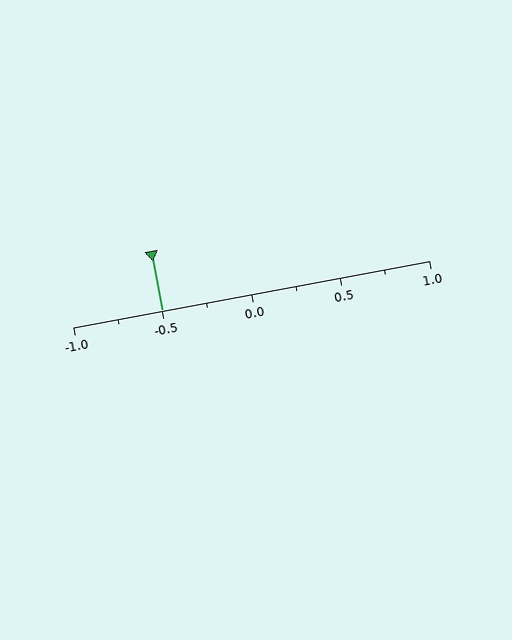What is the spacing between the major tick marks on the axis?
The major ticks are spaced 0.5 apart.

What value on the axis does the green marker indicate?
The marker indicates approximately -0.5.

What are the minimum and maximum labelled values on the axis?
The axis runs from -1.0 to 1.0.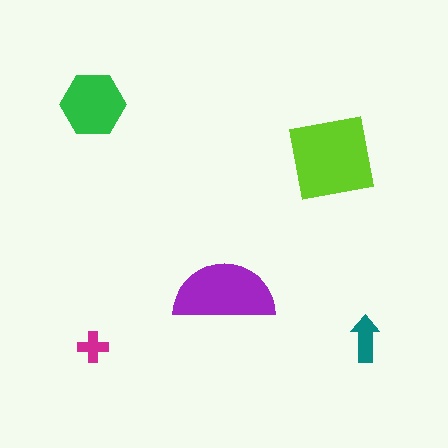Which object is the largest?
The lime square.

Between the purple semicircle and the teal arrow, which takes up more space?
The purple semicircle.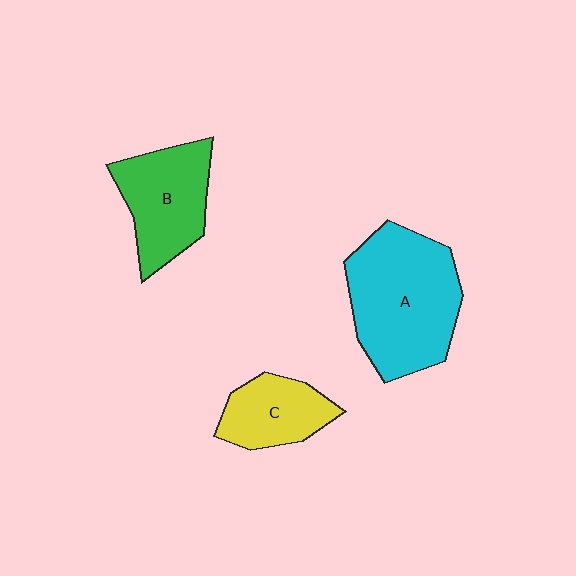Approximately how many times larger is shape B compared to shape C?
Approximately 1.4 times.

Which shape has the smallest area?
Shape C (yellow).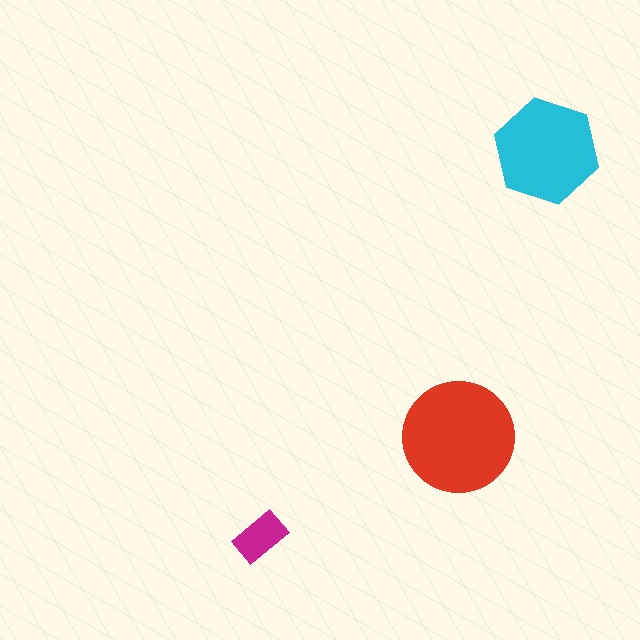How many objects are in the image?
There are 3 objects in the image.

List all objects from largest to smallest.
The red circle, the cyan hexagon, the magenta rectangle.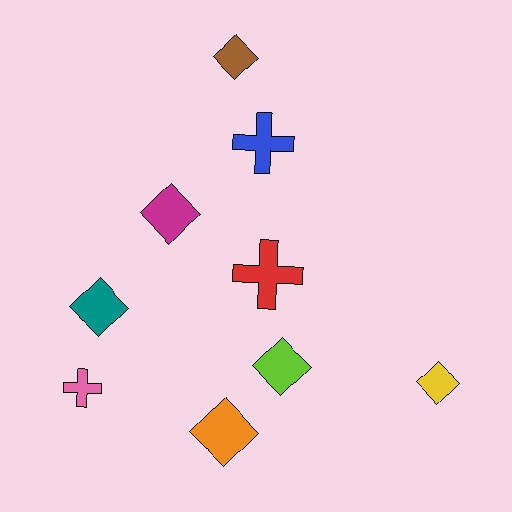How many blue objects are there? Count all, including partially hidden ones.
There is 1 blue object.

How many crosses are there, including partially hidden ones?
There are 3 crosses.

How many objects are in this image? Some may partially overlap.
There are 9 objects.